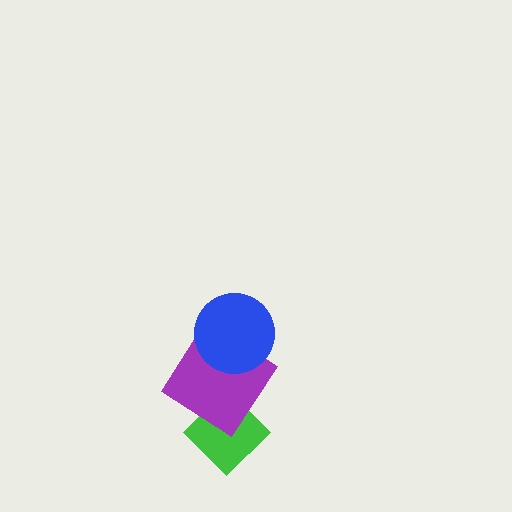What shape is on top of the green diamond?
The purple diamond is on top of the green diamond.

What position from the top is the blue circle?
The blue circle is 1st from the top.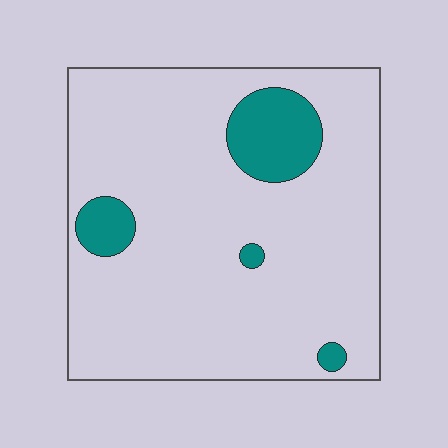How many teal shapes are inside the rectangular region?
4.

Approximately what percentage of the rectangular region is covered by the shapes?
Approximately 10%.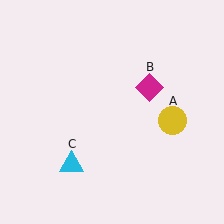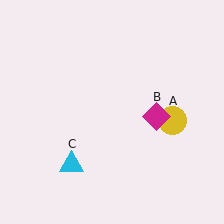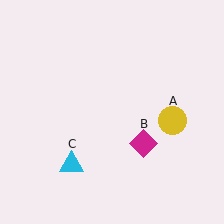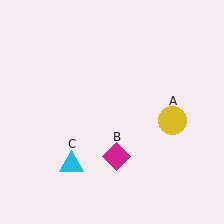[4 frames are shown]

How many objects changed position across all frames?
1 object changed position: magenta diamond (object B).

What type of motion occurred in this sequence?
The magenta diamond (object B) rotated clockwise around the center of the scene.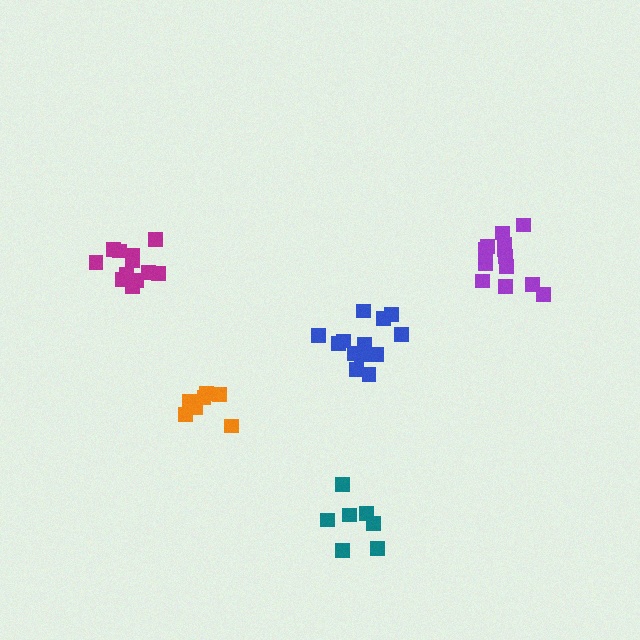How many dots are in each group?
Group 1: 8 dots, Group 2: 13 dots, Group 3: 7 dots, Group 4: 13 dots, Group 5: 13 dots (54 total).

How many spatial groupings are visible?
There are 5 spatial groupings.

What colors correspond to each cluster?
The clusters are colored: orange, purple, teal, magenta, blue.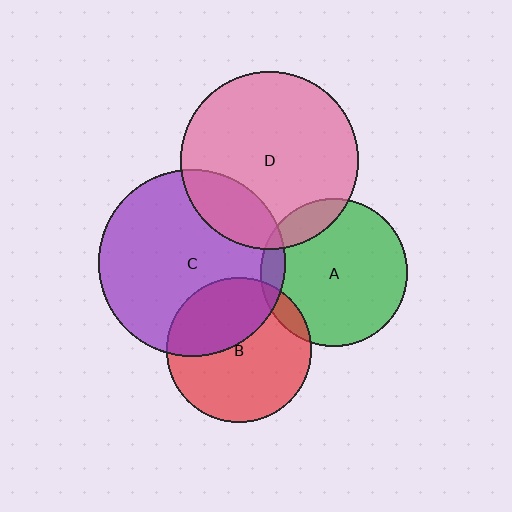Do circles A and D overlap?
Yes.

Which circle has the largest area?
Circle C (purple).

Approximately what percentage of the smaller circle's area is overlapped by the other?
Approximately 15%.